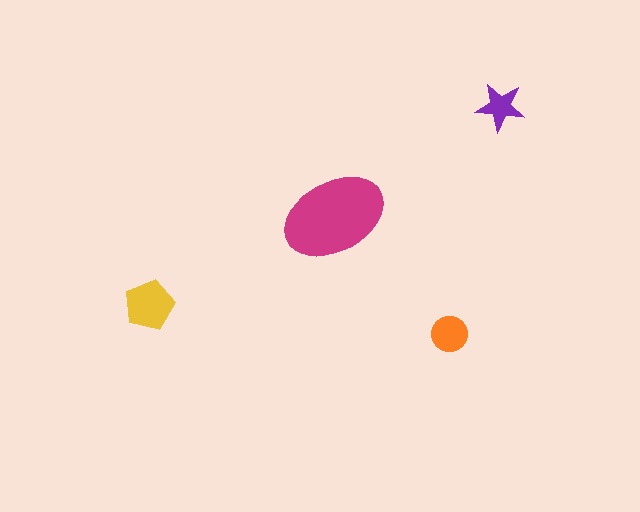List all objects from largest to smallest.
The magenta ellipse, the yellow pentagon, the orange circle, the purple star.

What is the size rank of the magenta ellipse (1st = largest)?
1st.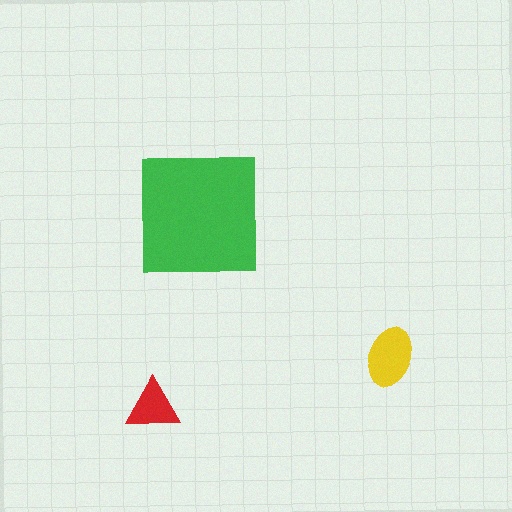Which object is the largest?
The green square.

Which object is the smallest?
The red triangle.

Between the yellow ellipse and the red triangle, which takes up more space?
The yellow ellipse.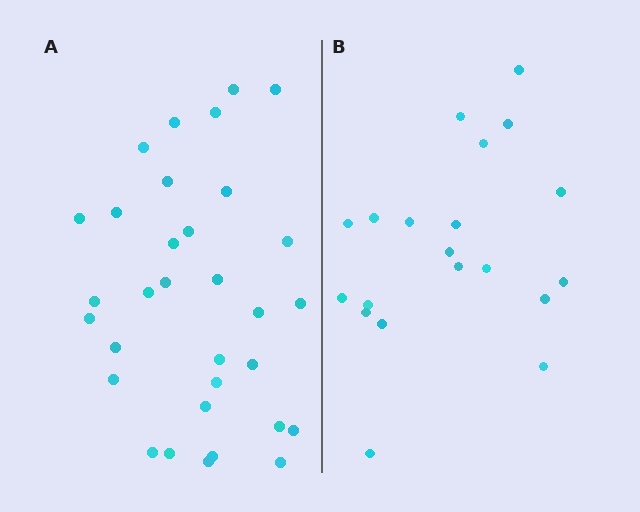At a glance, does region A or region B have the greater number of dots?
Region A (the left region) has more dots.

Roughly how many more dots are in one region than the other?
Region A has roughly 12 or so more dots than region B.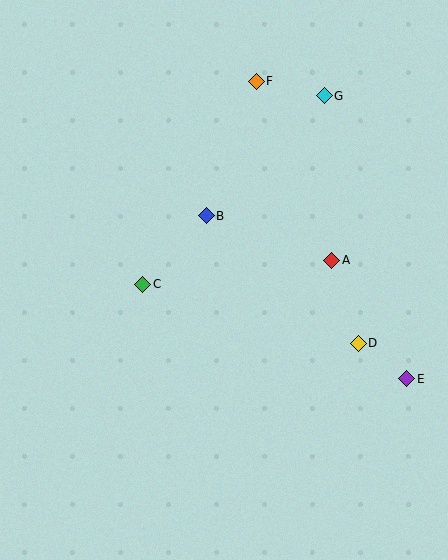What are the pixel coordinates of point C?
Point C is at (143, 284).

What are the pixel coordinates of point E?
Point E is at (407, 379).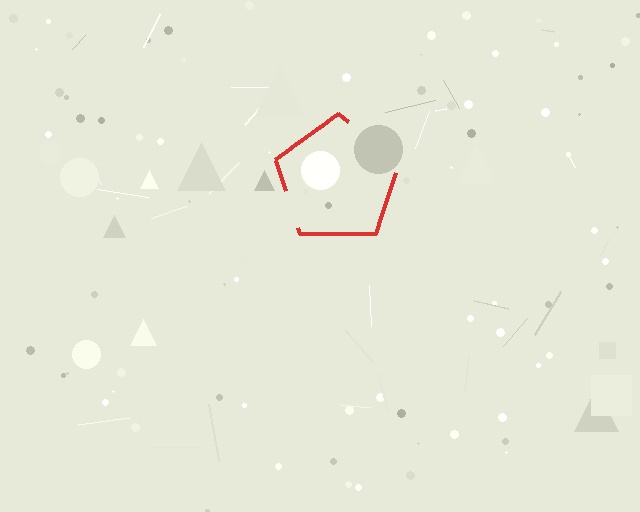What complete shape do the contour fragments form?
The contour fragments form a pentagon.